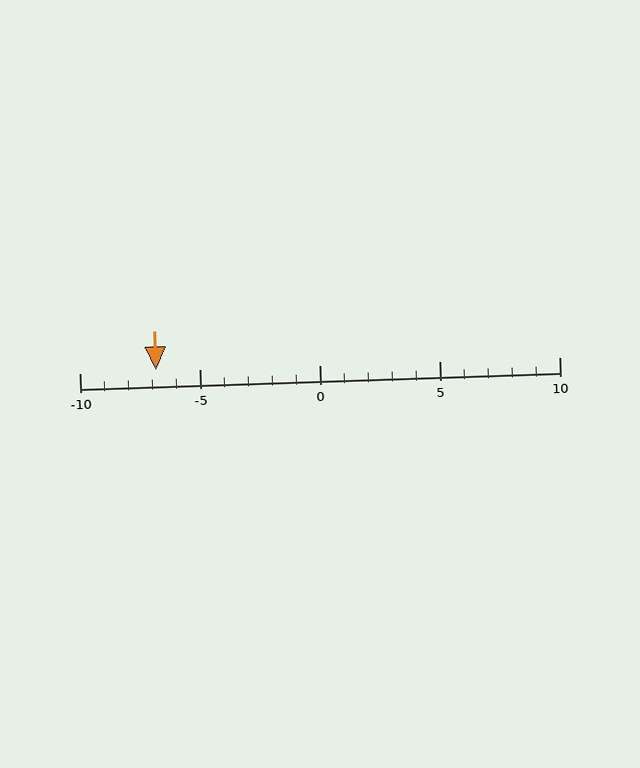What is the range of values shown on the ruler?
The ruler shows values from -10 to 10.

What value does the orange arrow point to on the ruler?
The orange arrow points to approximately -7.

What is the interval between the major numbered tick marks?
The major tick marks are spaced 5 units apart.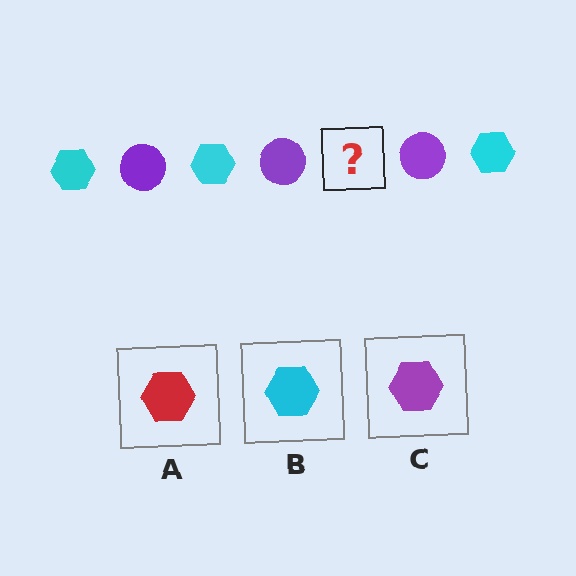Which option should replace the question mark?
Option B.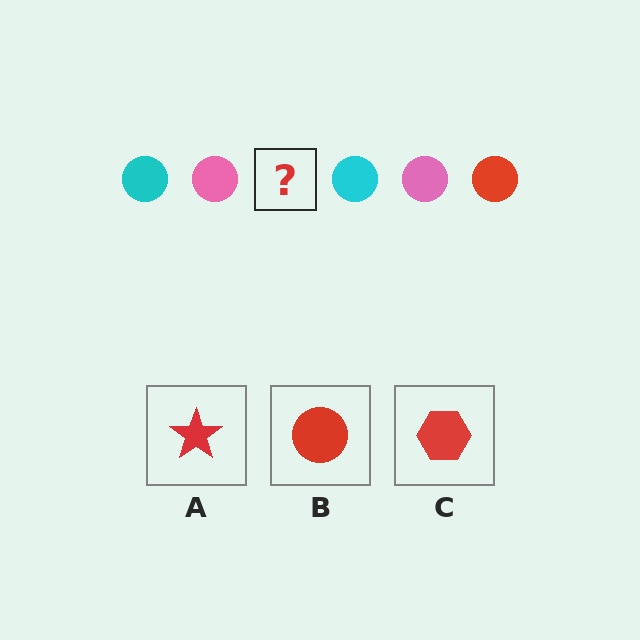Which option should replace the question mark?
Option B.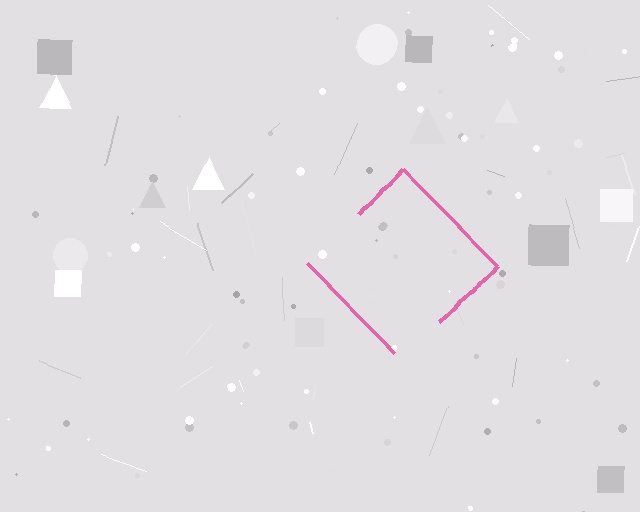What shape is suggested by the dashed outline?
The dashed outline suggests a diamond.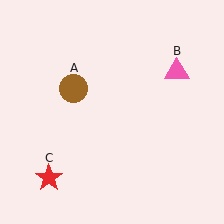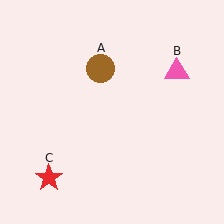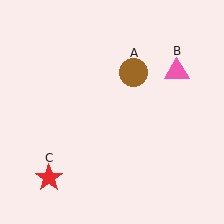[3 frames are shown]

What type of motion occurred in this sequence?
The brown circle (object A) rotated clockwise around the center of the scene.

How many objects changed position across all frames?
1 object changed position: brown circle (object A).